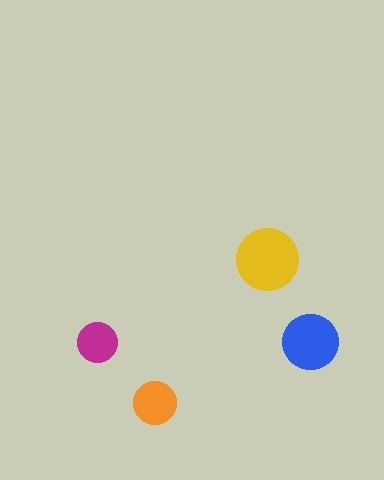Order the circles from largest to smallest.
the yellow one, the blue one, the orange one, the magenta one.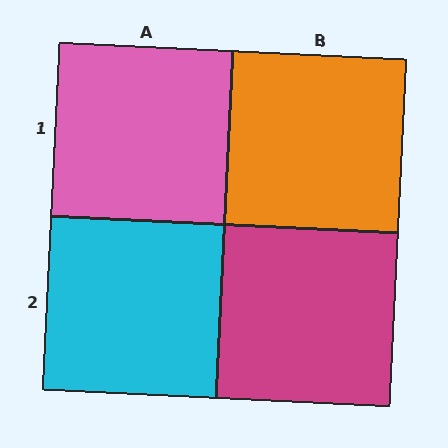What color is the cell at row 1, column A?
Pink.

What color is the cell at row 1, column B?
Orange.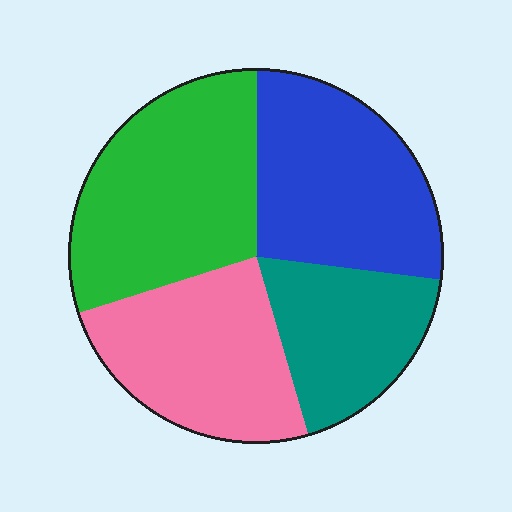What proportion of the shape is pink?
Pink takes up about one quarter (1/4) of the shape.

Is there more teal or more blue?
Blue.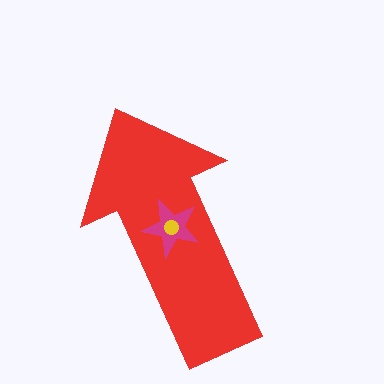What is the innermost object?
The yellow circle.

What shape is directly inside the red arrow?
The magenta star.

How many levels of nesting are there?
3.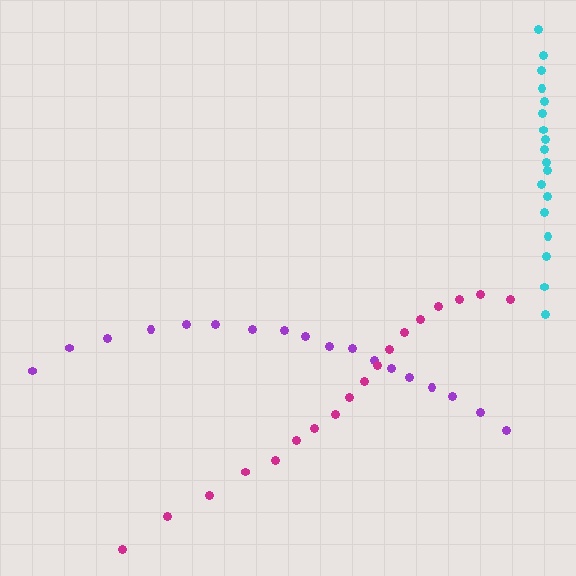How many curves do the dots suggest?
There are 3 distinct paths.